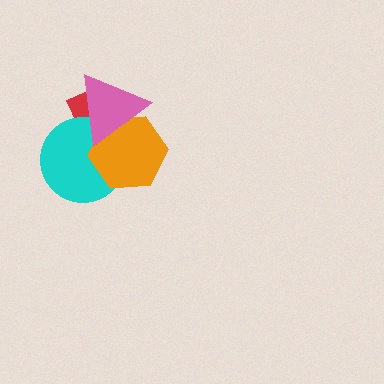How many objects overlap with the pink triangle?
3 objects overlap with the pink triangle.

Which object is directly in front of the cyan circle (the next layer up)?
The orange hexagon is directly in front of the cyan circle.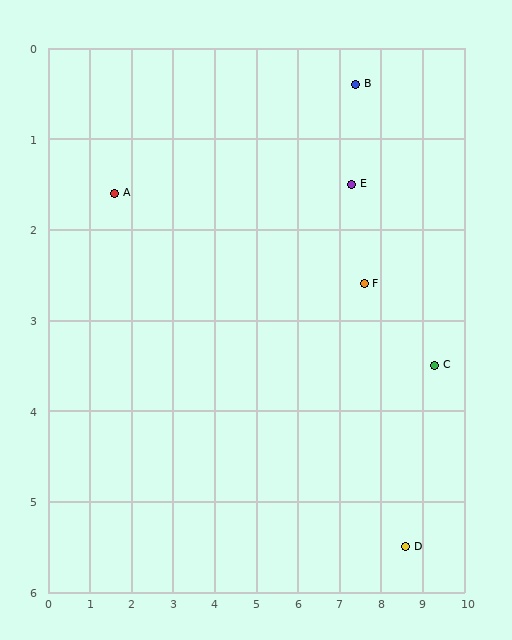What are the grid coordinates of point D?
Point D is at approximately (8.6, 5.5).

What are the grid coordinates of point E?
Point E is at approximately (7.3, 1.5).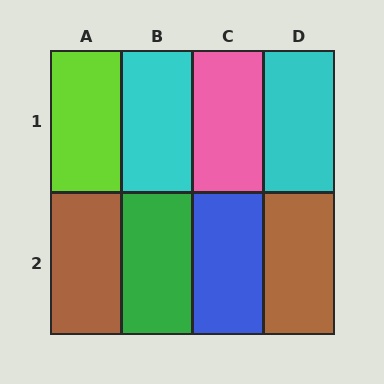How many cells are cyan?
2 cells are cyan.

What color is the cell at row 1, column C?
Pink.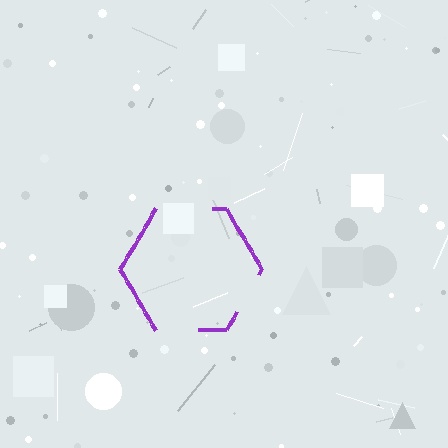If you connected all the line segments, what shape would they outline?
They would outline a hexagon.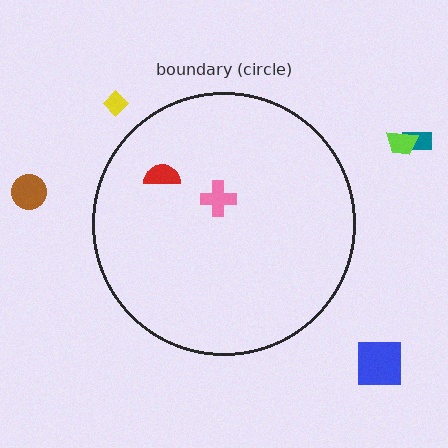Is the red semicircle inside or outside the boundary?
Inside.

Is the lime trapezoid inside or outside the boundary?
Outside.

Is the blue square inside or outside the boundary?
Outside.